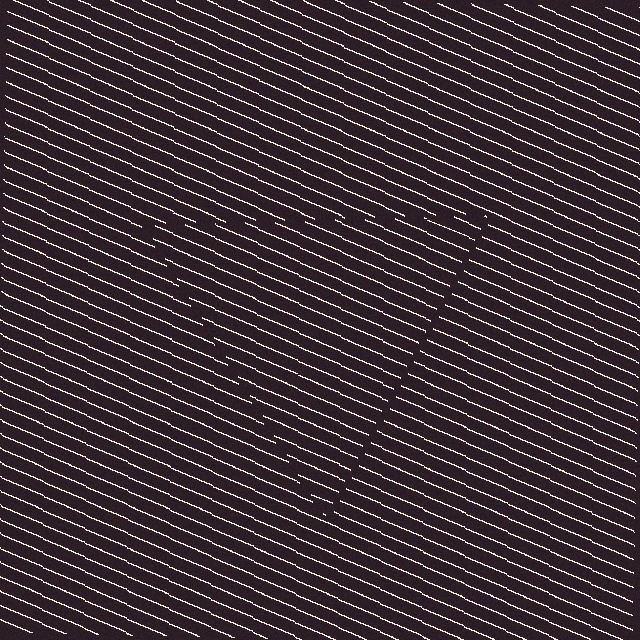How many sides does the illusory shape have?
3 sides — the line-ends trace a triangle.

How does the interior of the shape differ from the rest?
The interior of the shape contains the same grating, shifted by half a period — the contour is defined by the phase discontinuity where line-ends from the inner and outer gratings abut.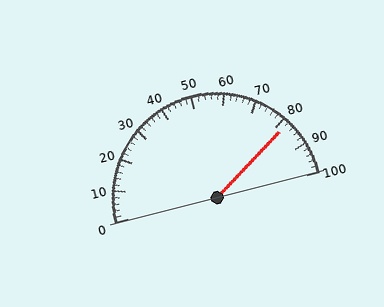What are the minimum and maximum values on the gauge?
The gauge ranges from 0 to 100.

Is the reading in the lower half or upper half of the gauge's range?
The reading is in the upper half of the range (0 to 100).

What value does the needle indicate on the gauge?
The needle indicates approximately 82.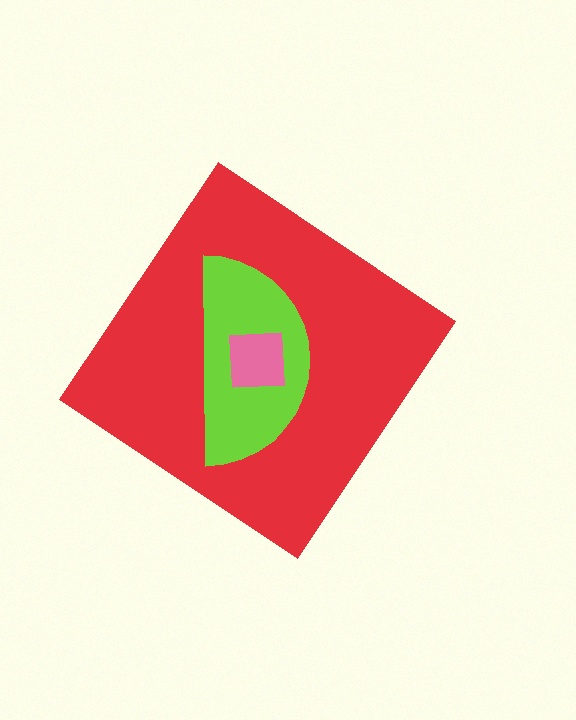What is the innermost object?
The pink square.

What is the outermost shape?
The red diamond.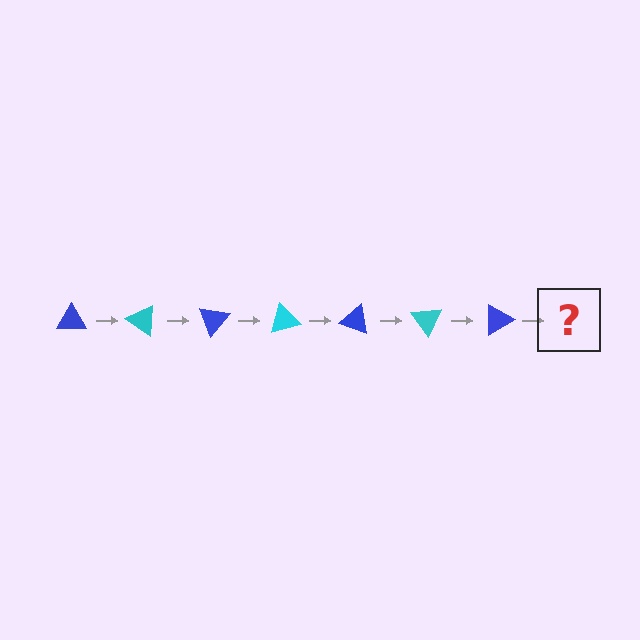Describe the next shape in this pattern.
It should be a cyan triangle, rotated 245 degrees from the start.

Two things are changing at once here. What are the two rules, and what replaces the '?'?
The two rules are that it rotates 35 degrees each step and the color cycles through blue and cyan. The '?' should be a cyan triangle, rotated 245 degrees from the start.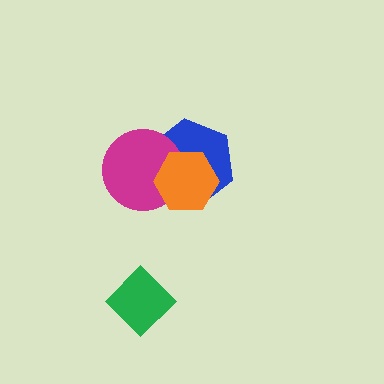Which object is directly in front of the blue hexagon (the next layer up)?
The magenta circle is directly in front of the blue hexagon.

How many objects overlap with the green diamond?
0 objects overlap with the green diamond.